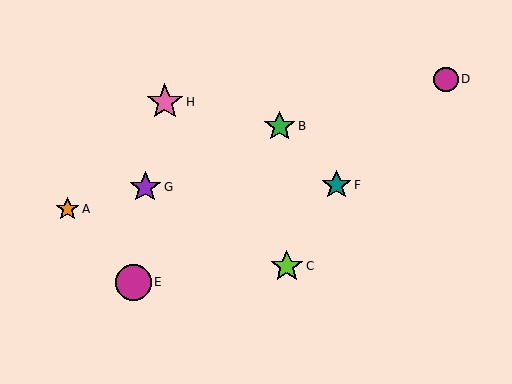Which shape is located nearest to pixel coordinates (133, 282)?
The magenta circle (labeled E) at (133, 282) is nearest to that location.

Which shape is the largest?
The pink star (labeled H) is the largest.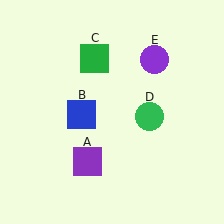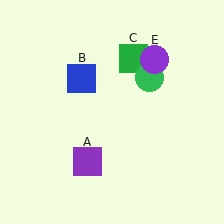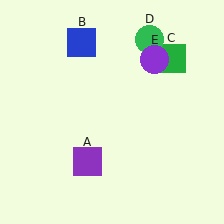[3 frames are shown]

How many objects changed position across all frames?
3 objects changed position: blue square (object B), green square (object C), green circle (object D).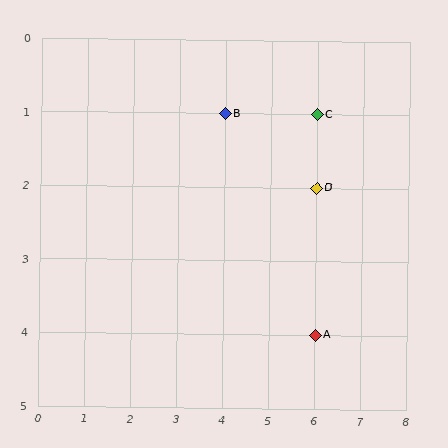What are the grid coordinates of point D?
Point D is at grid coordinates (6, 2).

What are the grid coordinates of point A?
Point A is at grid coordinates (6, 4).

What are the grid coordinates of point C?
Point C is at grid coordinates (6, 1).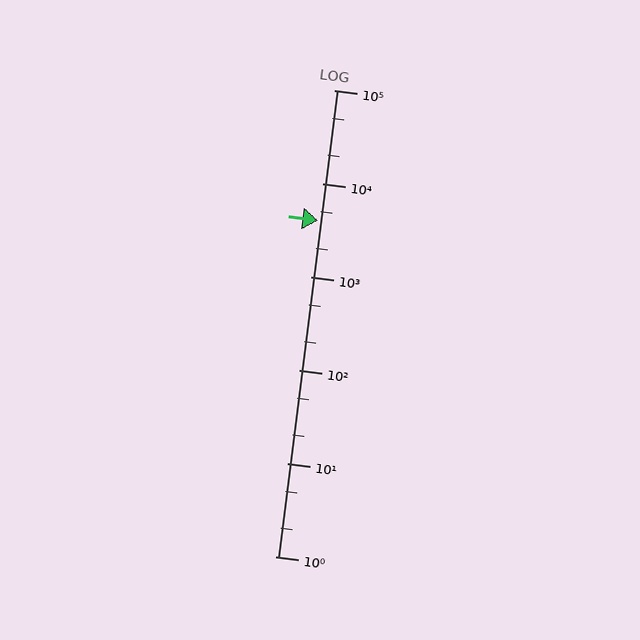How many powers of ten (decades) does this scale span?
The scale spans 5 decades, from 1 to 100000.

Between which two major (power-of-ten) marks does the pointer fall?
The pointer is between 1000 and 10000.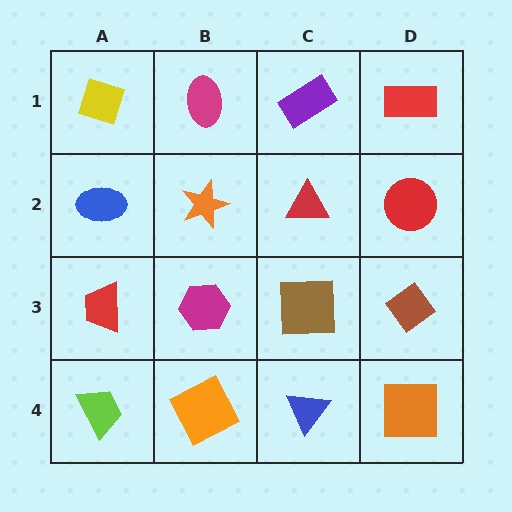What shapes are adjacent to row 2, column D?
A red rectangle (row 1, column D), a brown diamond (row 3, column D), a red triangle (row 2, column C).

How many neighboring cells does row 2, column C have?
4.